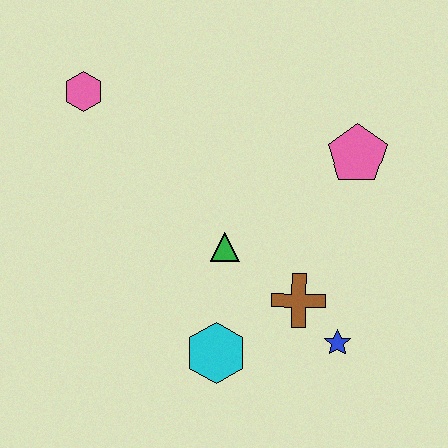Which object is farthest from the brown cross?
The pink hexagon is farthest from the brown cross.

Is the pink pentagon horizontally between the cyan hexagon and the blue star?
No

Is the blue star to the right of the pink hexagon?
Yes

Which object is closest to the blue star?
The brown cross is closest to the blue star.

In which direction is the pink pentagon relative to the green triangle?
The pink pentagon is to the right of the green triangle.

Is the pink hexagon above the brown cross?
Yes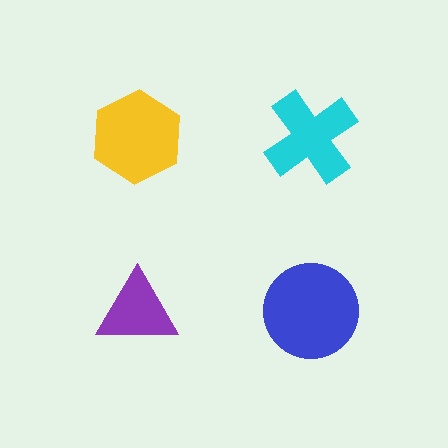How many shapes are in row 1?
2 shapes.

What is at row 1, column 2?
A cyan cross.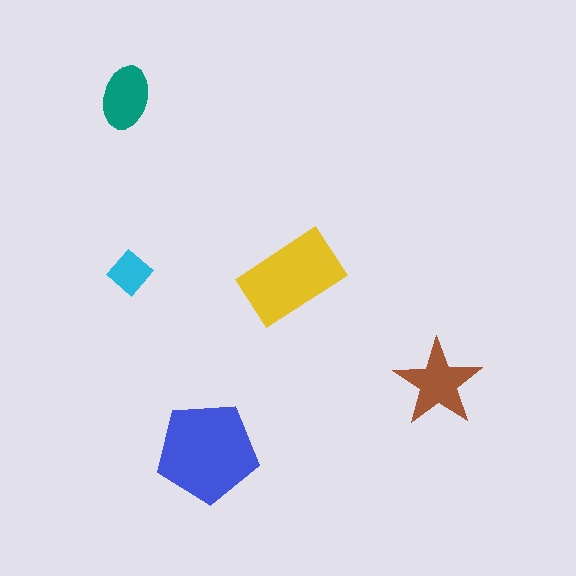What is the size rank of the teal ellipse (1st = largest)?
4th.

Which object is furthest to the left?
The teal ellipse is leftmost.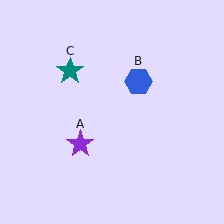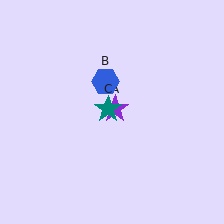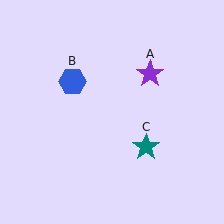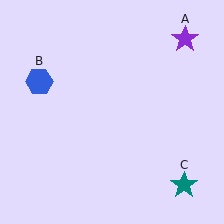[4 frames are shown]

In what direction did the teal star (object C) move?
The teal star (object C) moved down and to the right.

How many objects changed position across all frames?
3 objects changed position: purple star (object A), blue hexagon (object B), teal star (object C).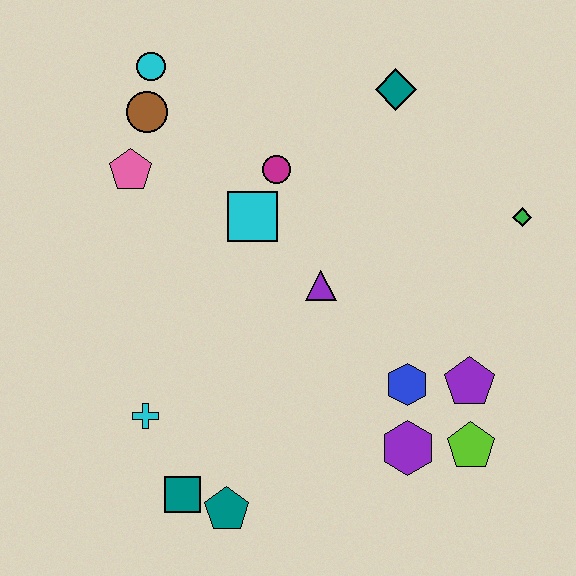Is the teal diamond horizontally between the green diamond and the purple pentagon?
No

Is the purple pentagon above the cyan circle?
No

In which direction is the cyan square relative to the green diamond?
The cyan square is to the left of the green diamond.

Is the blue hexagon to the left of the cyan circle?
No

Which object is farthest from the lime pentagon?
The cyan circle is farthest from the lime pentagon.